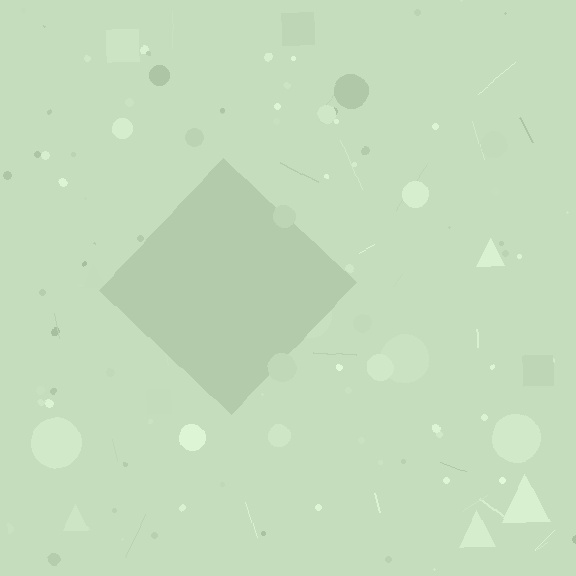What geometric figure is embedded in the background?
A diamond is embedded in the background.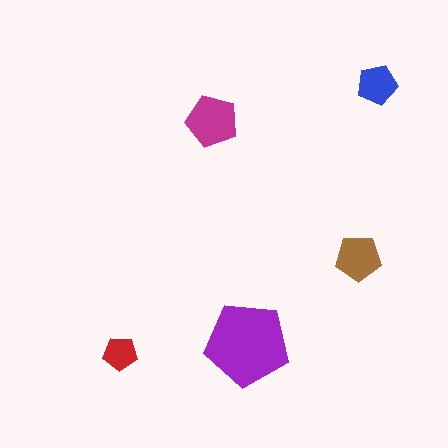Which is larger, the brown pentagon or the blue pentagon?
The brown one.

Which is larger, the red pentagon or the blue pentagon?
The blue one.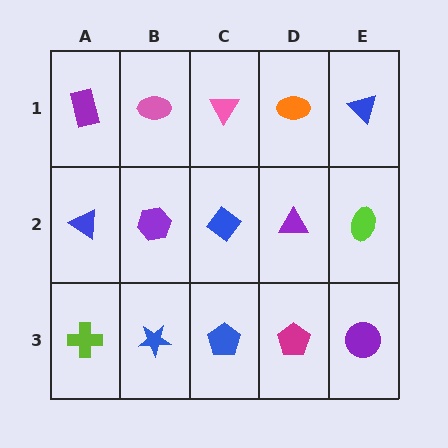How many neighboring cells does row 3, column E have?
2.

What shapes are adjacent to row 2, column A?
A purple rectangle (row 1, column A), a lime cross (row 3, column A), a purple hexagon (row 2, column B).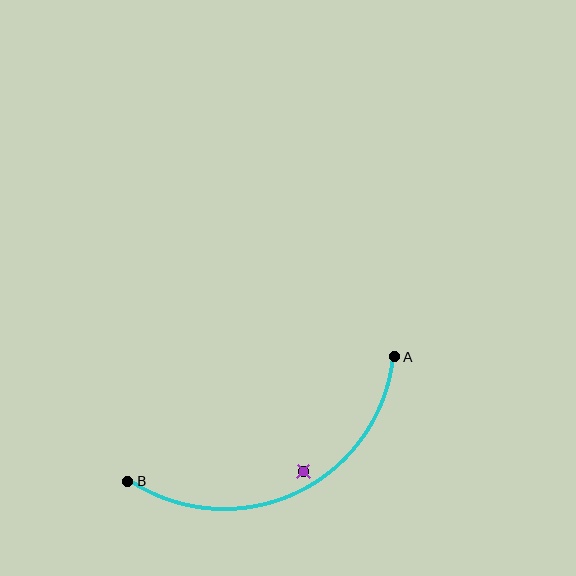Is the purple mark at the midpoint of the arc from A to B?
No — the purple mark does not lie on the arc at all. It sits slightly inside the curve.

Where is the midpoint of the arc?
The arc midpoint is the point on the curve farthest from the straight line joining A and B. It sits below that line.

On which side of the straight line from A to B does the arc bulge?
The arc bulges below the straight line connecting A and B.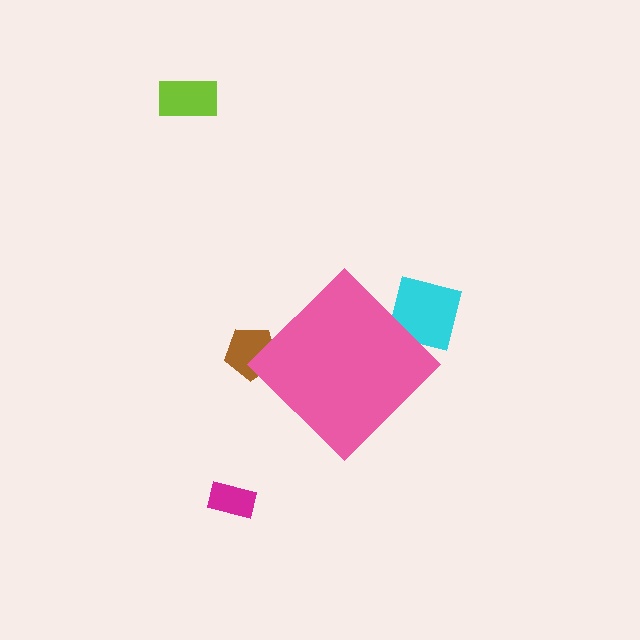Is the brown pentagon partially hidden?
Yes, the brown pentagon is partially hidden behind the pink diamond.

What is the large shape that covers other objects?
A pink diamond.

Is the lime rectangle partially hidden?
No, the lime rectangle is fully visible.